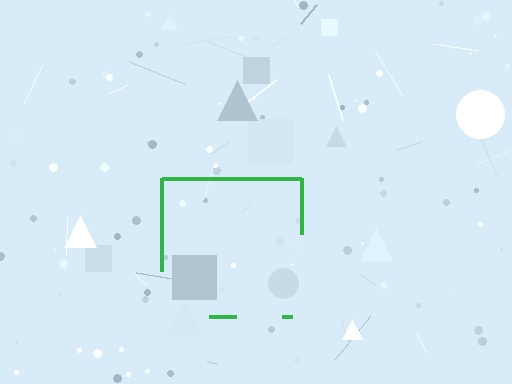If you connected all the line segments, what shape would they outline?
They would outline a square.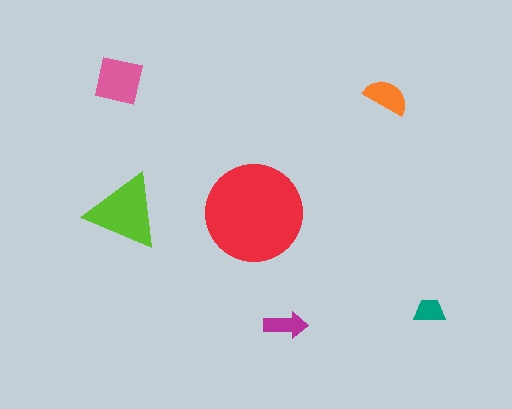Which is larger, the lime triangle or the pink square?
The lime triangle.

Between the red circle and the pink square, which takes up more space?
The red circle.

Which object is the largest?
The red circle.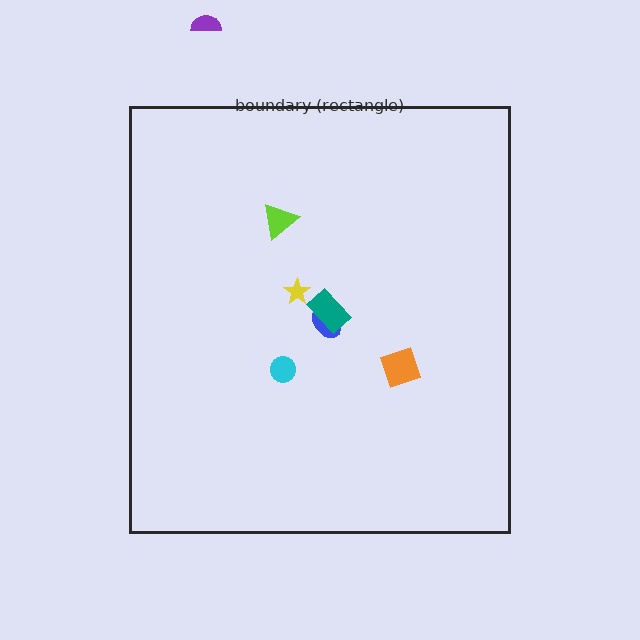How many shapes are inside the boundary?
6 inside, 1 outside.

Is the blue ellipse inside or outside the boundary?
Inside.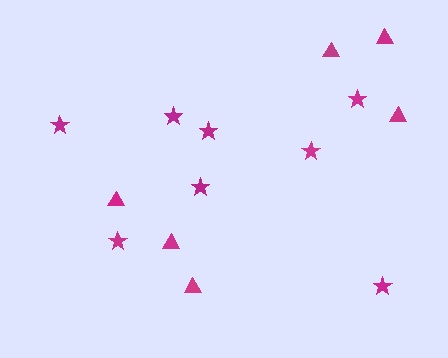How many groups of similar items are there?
There are 2 groups: one group of stars (8) and one group of triangles (6).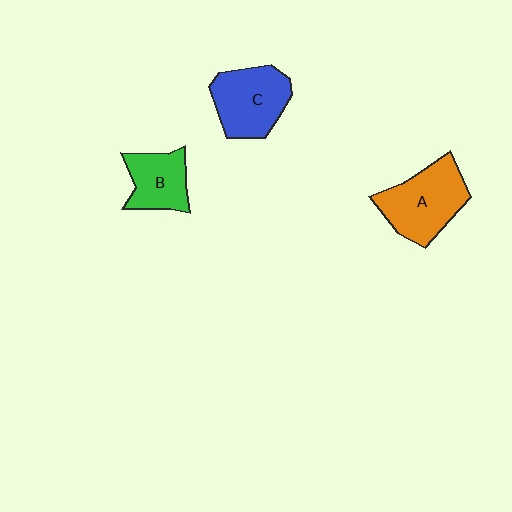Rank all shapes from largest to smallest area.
From largest to smallest: A (orange), C (blue), B (green).